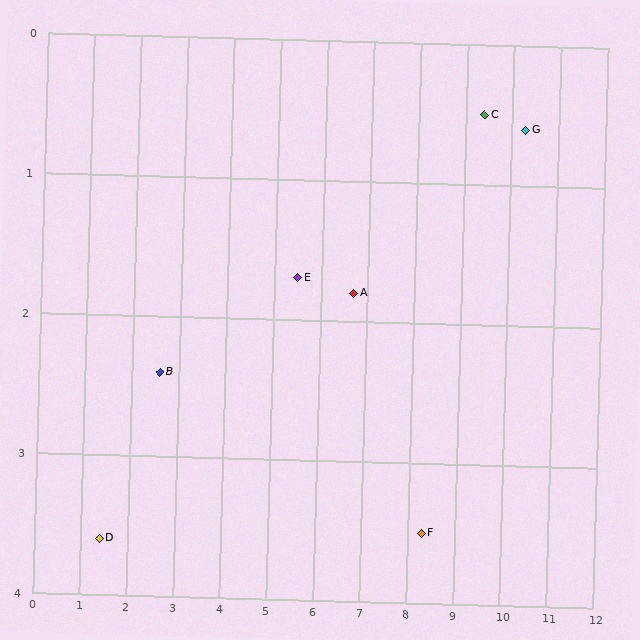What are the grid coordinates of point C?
Point C is at approximately (9.4, 0.5).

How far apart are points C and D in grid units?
Points C and D are about 8.6 grid units apart.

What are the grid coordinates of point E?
Point E is at approximately (5.5, 1.7).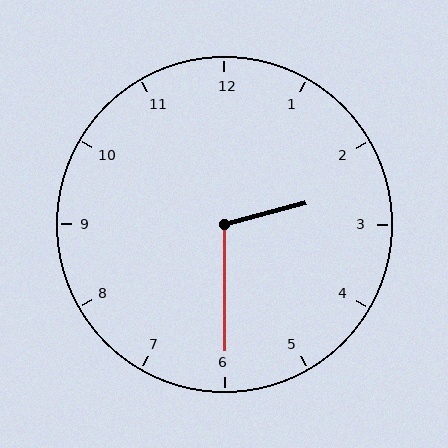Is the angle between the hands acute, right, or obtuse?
It is obtuse.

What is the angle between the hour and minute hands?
Approximately 105 degrees.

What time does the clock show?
2:30.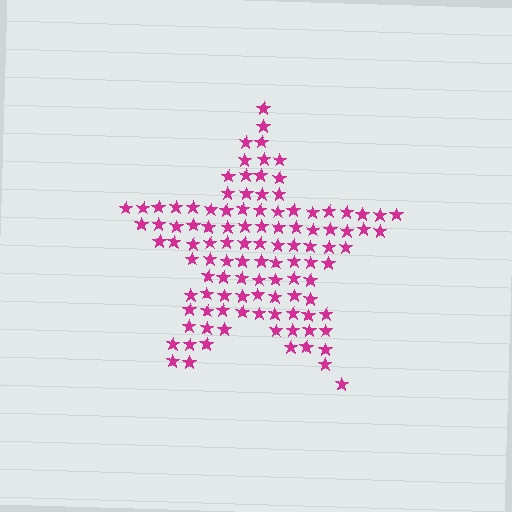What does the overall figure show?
The overall figure shows a star.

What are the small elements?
The small elements are stars.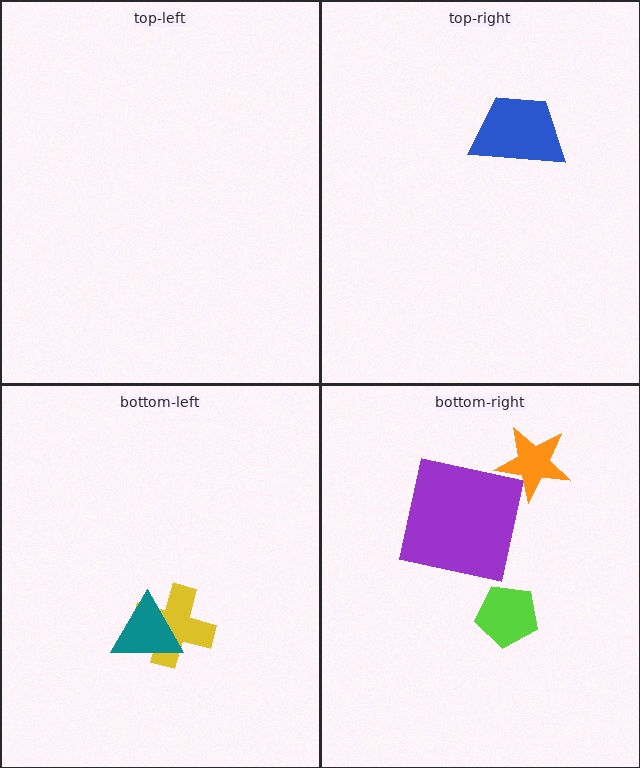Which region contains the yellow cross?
The bottom-left region.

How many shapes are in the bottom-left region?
2.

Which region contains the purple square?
The bottom-right region.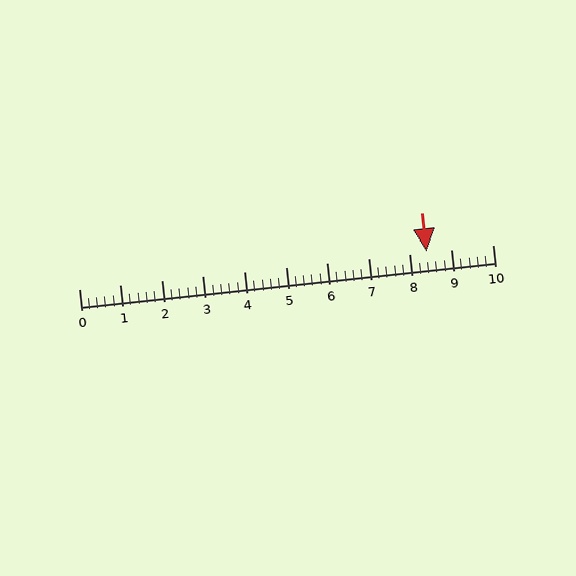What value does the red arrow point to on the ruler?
The red arrow points to approximately 8.4.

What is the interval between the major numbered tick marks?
The major tick marks are spaced 1 units apart.